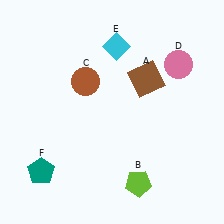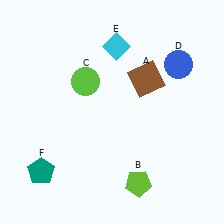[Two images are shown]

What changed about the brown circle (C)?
In Image 1, C is brown. In Image 2, it changed to lime.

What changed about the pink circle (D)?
In Image 1, D is pink. In Image 2, it changed to blue.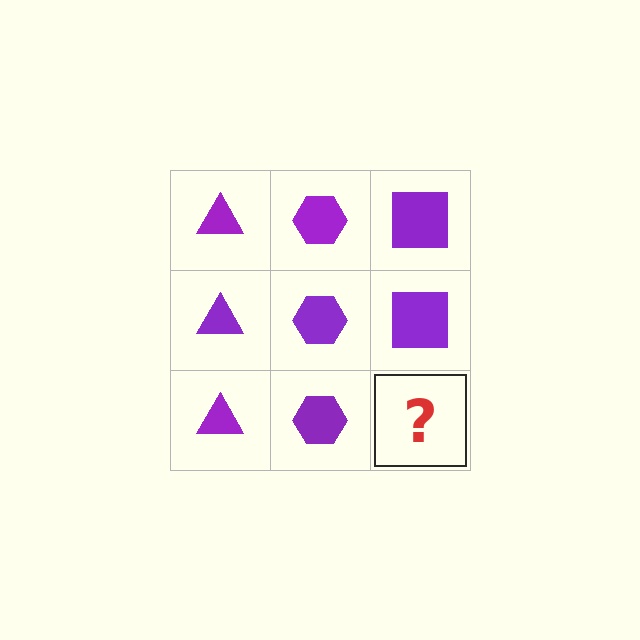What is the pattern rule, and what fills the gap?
The rule is that each column has a consistent shape. The gap should be filled with a purple square.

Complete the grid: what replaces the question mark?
The question mark should be replaced with a purple square.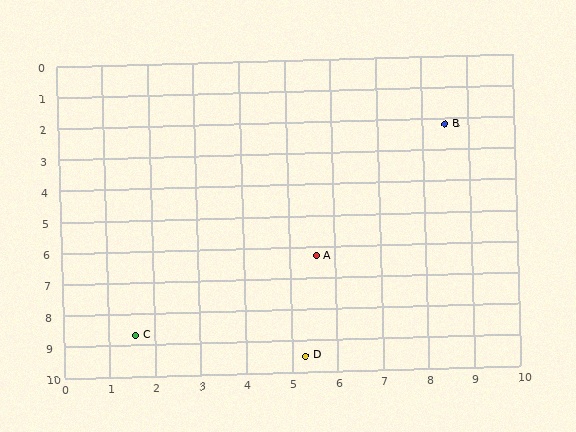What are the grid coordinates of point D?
Point D is at approximately (5.3, 9.5).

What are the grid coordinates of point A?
Point A is at approximately (5.6, 6.3).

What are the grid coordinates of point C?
Point C is at approximately (1.6, 8.7).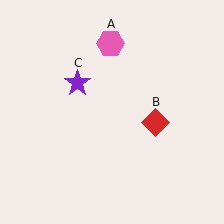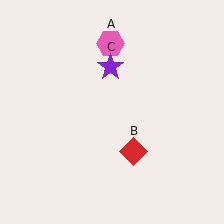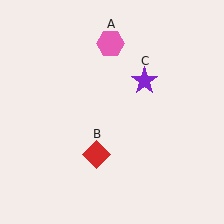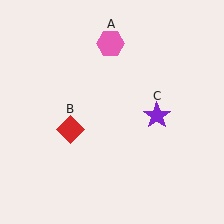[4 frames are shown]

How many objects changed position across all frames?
2 objects changed position: red diamond (object B), purple star (object C).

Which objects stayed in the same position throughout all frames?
Pink hexagon (object A) remained stationary.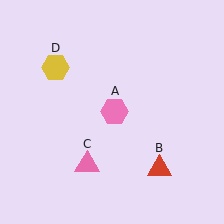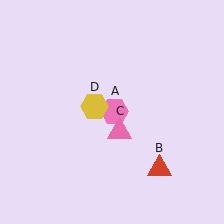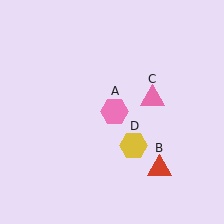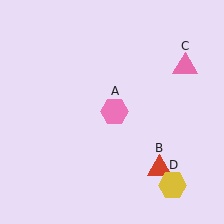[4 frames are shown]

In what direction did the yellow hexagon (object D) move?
The yellow hexagon (object D) moved down and to the right.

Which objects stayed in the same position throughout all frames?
Pink hexagon (object A) and red triangle (object B) remained stationary.